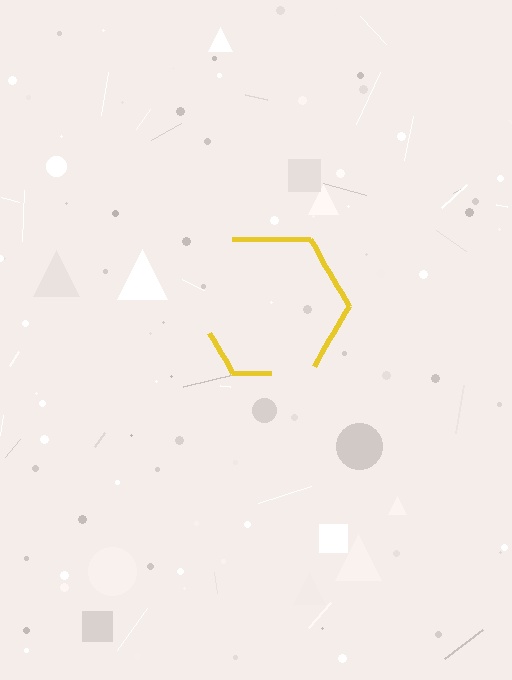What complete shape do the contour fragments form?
The contour fragments form a hexagon.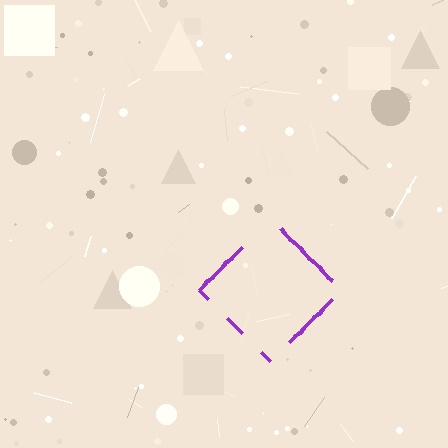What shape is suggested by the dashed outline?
The dashed outline suggests a diamond.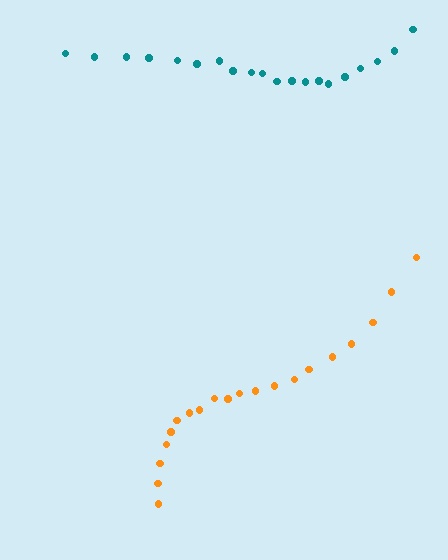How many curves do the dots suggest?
There are 2 distinct paths.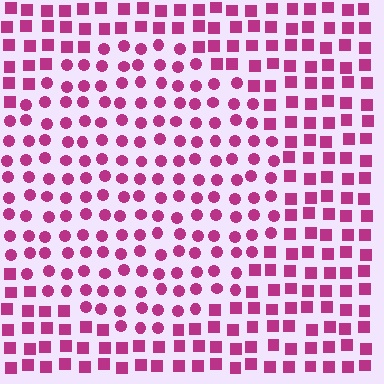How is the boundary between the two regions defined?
The boundary is defined by a change in element shape: circles inside vs. squares outside. All elements share the same color and spacing.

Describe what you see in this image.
The image is filled with small magenta elements arranged in a uniform grid. A circle-shaped region contains circles, while the surrounding area contains squares. The boundary is defined purely by the change in element shape.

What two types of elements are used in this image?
The image uses circles inside the circle region and squares outside it.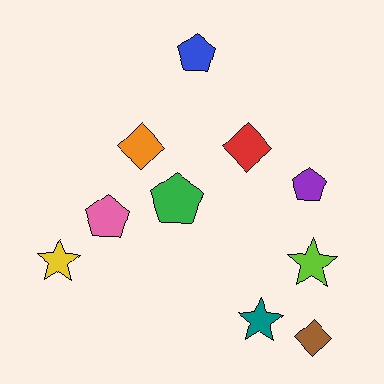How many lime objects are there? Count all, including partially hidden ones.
There is 1 lime object.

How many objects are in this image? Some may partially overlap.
There are 10 objects.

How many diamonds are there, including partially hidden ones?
There are 3 diamonds.